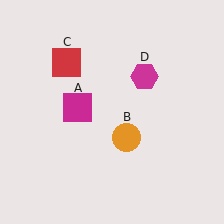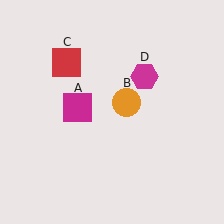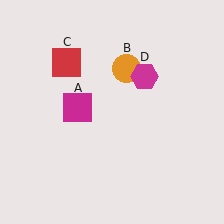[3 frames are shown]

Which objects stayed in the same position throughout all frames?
Magenta square (object A) and red square (object C) and magenta hexagon (object D) remained stationary.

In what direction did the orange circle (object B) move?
The orange circle (object B) moved up.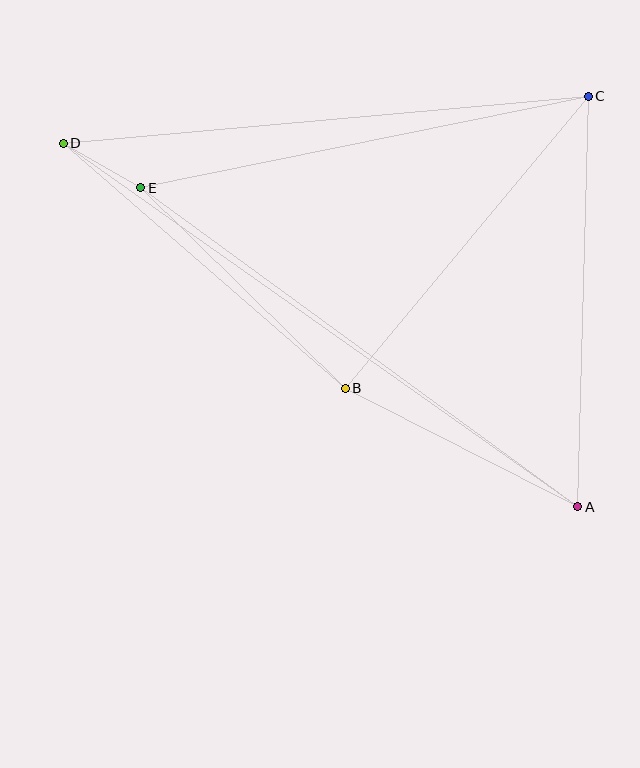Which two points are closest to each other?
Points D and E are closest to each other.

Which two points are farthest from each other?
Points A and D are farthest from each other.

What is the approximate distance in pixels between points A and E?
The distance between A and E is approximately 541 pixels.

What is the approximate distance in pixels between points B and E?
The distance between B and E is approximately 286 pixels.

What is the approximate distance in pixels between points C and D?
The distance between C and D is approximately 527 pixels.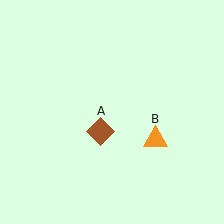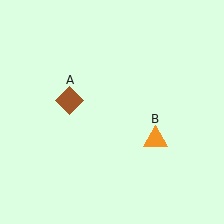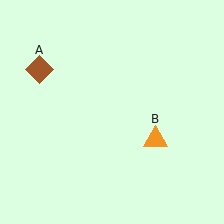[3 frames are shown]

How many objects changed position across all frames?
1 object changed position: brown diamond (object A).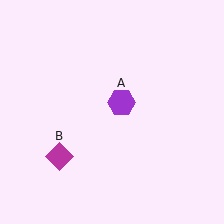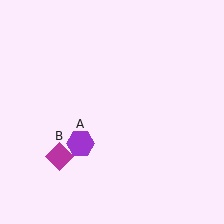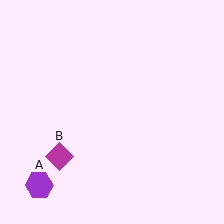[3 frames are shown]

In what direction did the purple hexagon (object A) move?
The purple hexagon (object A) moved down and to the left.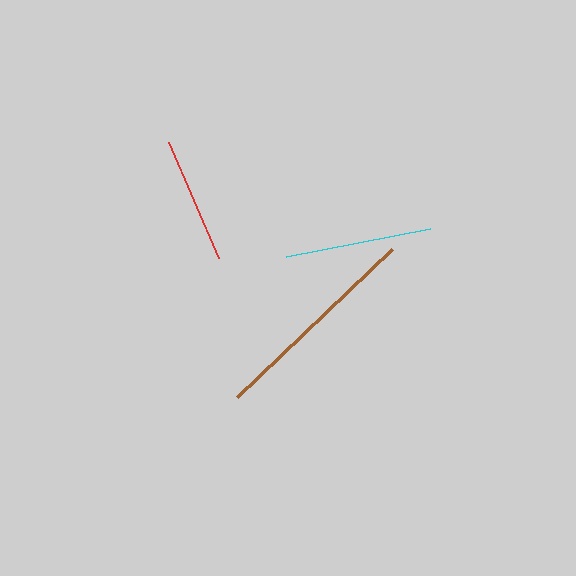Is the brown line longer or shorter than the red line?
The brown line is longer than the red line.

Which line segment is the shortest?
The red line is the shortest at approximately 127 pixels.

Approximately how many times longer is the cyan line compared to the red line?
The cyan line is approximately 1.2 times the length of the red line.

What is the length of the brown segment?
The brown segment is approximately 214 pixels long.